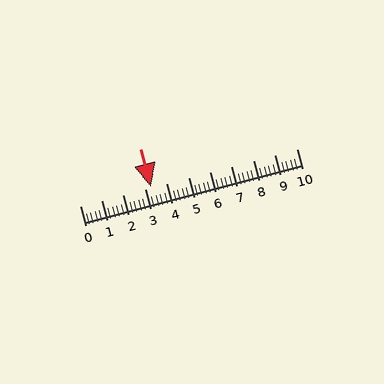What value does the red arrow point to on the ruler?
The red arrow points to approximately 3.3.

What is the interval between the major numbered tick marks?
The major tick marks are spaced 1 units apart.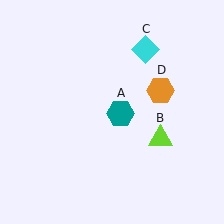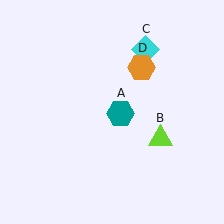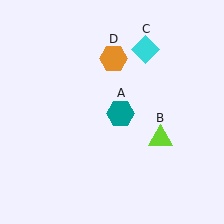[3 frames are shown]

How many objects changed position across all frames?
1 object changed position: orange hexagon (object D).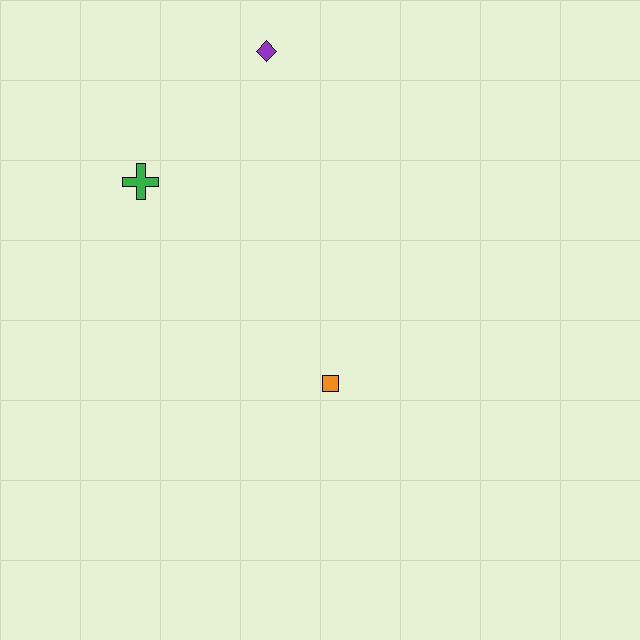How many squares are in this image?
There is 1 square.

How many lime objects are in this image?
There are no lime objects.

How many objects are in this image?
There are 3 objects.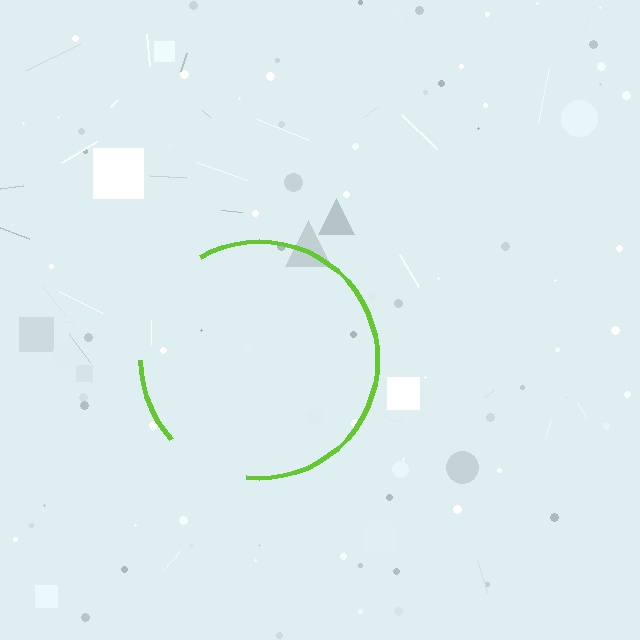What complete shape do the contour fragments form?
The contour fragments form a circle.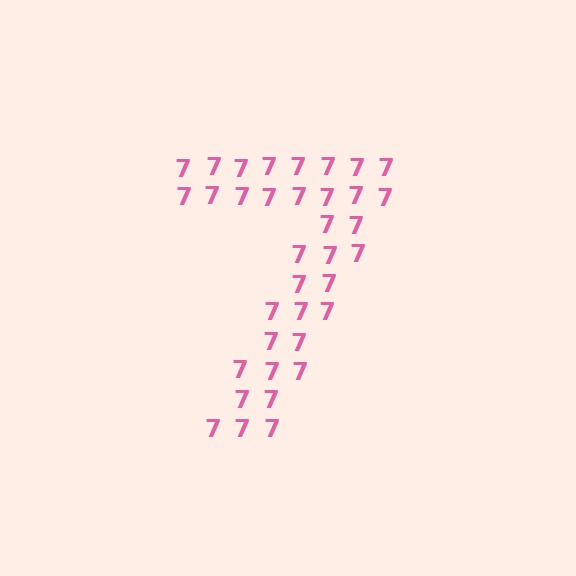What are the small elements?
The small elements are digit 7's.